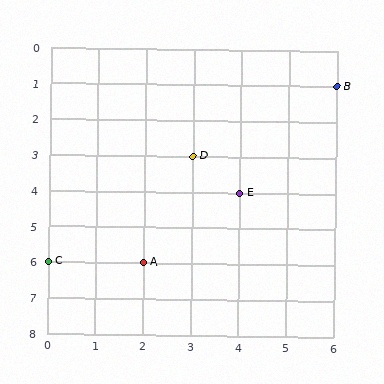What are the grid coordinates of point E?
Point E is at grid coordinates (4, 4).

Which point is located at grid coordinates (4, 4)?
Point E is at (4, 4).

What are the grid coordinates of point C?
Point C is at grid coordinates (0, 6).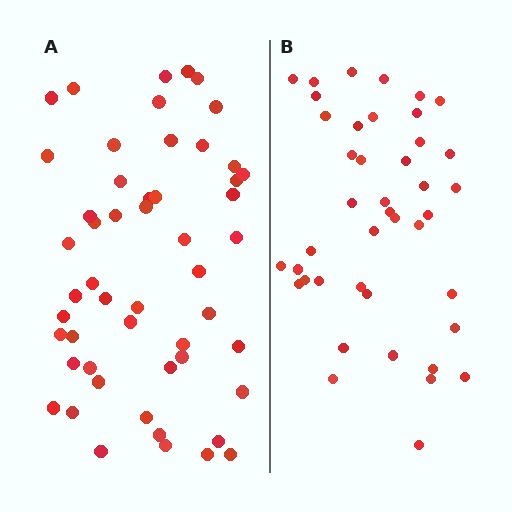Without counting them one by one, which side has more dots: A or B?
Region A (the left region) has more dots.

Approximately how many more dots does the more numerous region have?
Region A has roughly 10 or so more dots than region B.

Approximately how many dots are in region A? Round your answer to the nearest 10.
About 50 dots. (The exact count is 52, which rounds to 50.)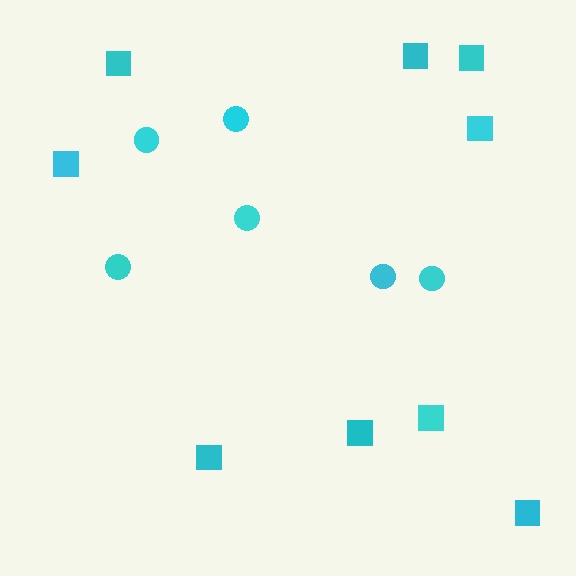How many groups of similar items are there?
There are 2 groups: one group of circles (6) and one group of squares (9).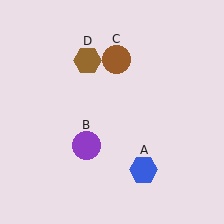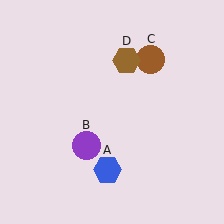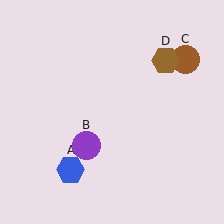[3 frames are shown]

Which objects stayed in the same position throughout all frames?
Purple circle (object B) remained stationary.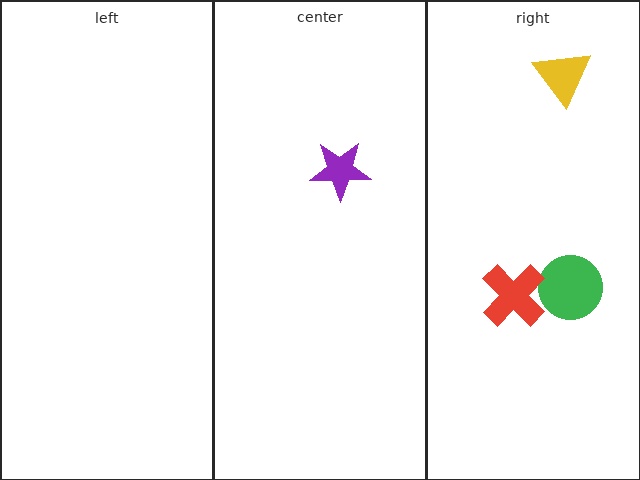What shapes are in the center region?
The purple star.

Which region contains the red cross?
The right region.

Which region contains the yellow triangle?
The right region.